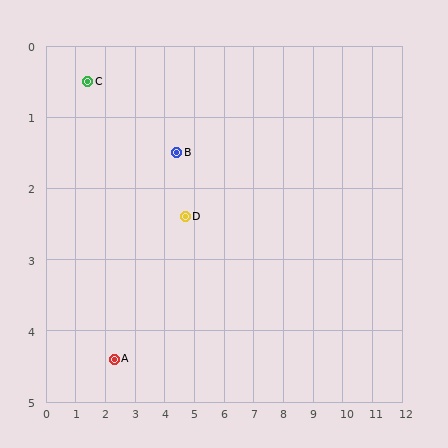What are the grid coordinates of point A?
Point A is at approximately (2.3, 4.4).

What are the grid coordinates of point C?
Point C is at approximately (1.4, 0.5).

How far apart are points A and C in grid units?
Points A and C are about 4.0 grid units apart.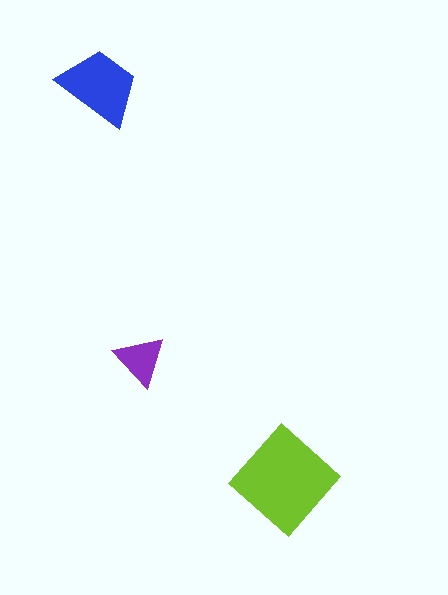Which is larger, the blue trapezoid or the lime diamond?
The lime diamond.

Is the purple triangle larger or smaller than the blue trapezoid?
Smaller.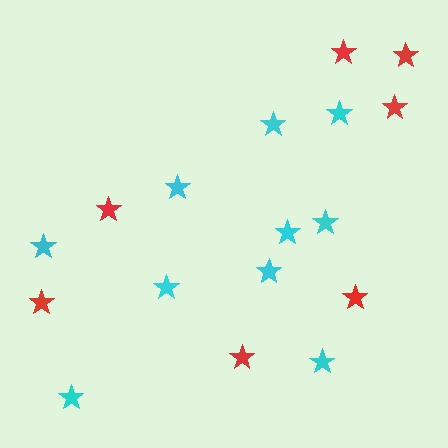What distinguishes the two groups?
There are 2 groups: one group of cyan stars (10) and one group of red stars (7).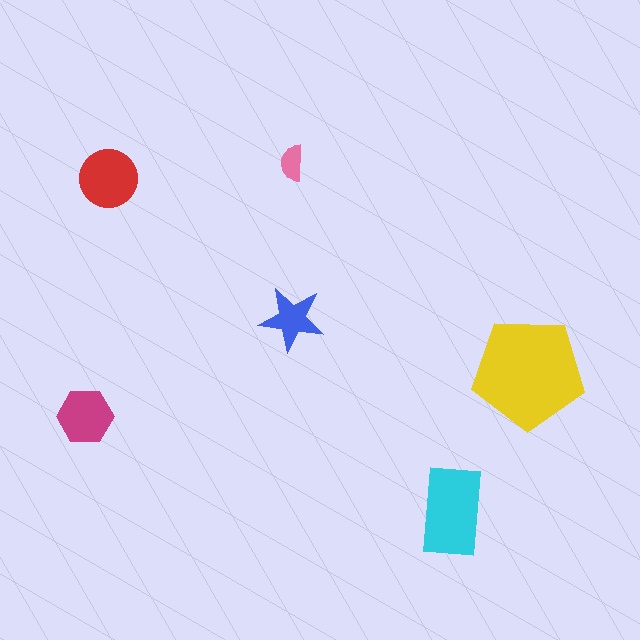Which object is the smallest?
The pink semicircle.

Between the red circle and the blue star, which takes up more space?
The red circle.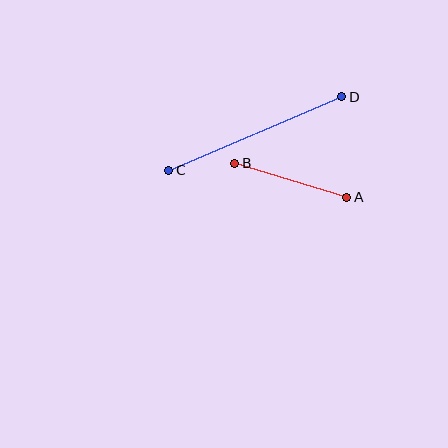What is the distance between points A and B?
The distance is approximately 118 pixels.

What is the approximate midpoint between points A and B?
The midpoint is at approximately (291, 180) pixels.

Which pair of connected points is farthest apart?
Points C and D are farthest apart.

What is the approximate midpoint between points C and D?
The midpoint is at approximately (255, 133) pixels.